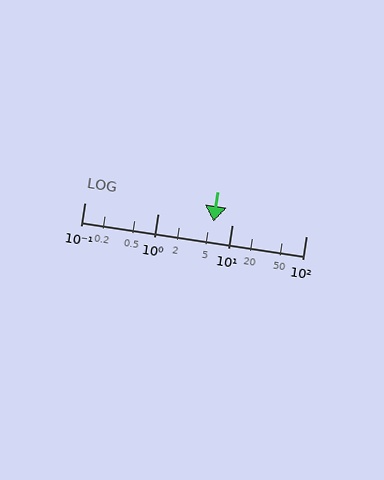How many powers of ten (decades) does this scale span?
The scale spans 3 decades, from 0.1 to 100.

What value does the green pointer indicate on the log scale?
The pointer indicates approximately 5.6.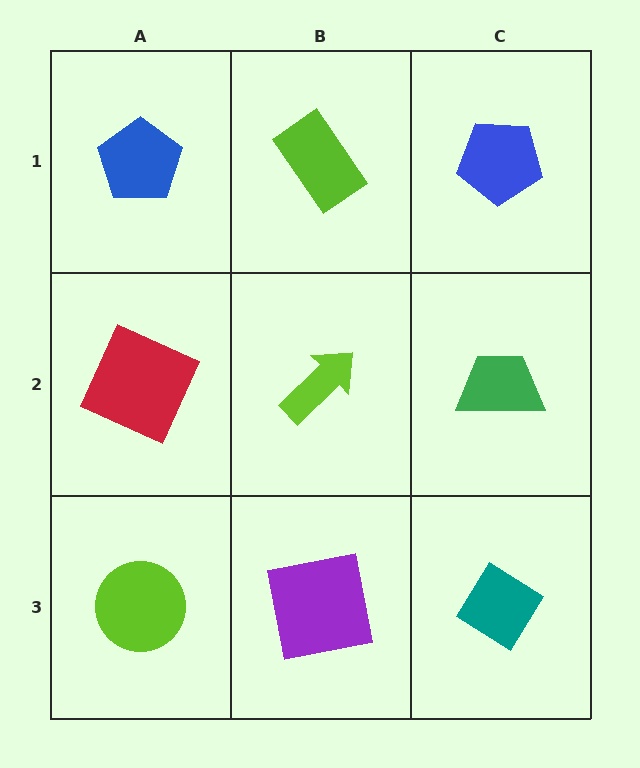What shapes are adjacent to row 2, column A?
A blue pentagon (row 1, column A), a lime circle (row 3, column A), a lime arrow (row 2, column B).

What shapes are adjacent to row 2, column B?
A lime rectangle (row 1, column B), a purple square (row 3, column B), a red square (row 2, column A), a green trapezoid (row 2, column C).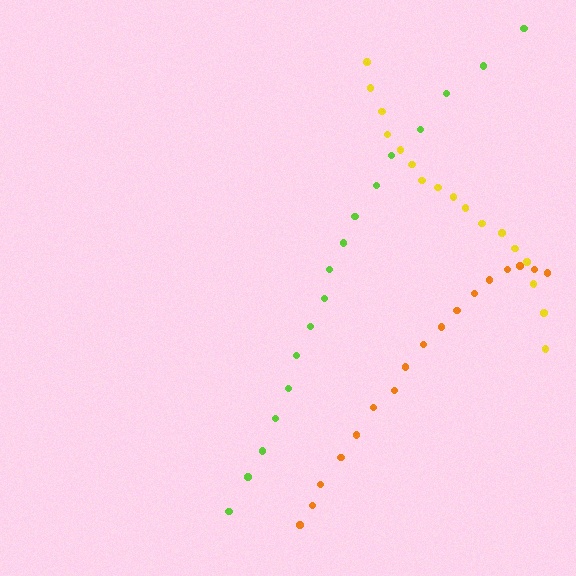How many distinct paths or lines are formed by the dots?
There are 3 distinct paths.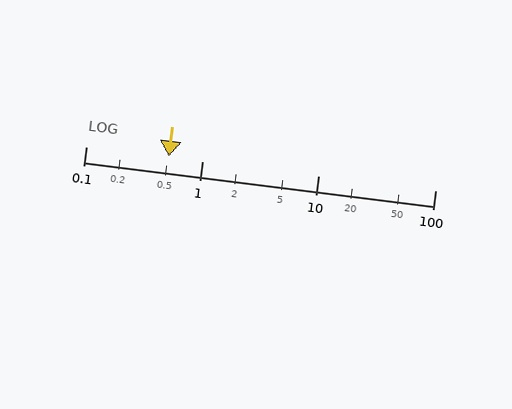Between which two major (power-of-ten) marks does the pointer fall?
The pointer is between 0.1 and 1.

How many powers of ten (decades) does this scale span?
The scale spans 3 decades, from 0.1 to 100.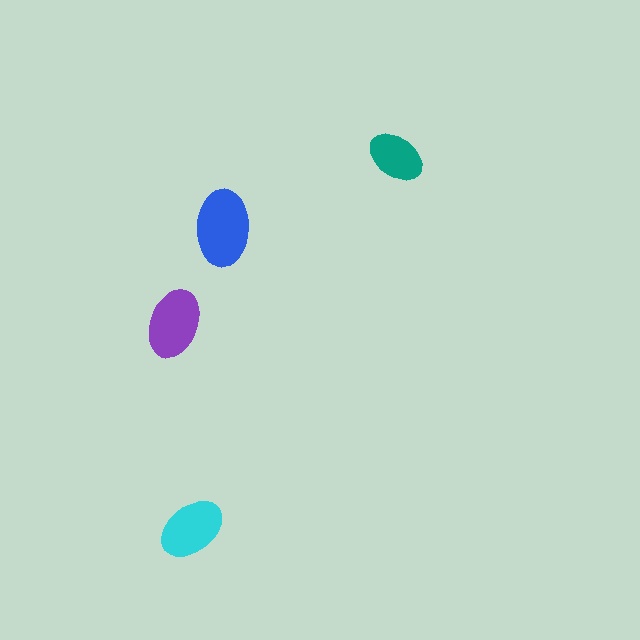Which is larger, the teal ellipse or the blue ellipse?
The blue one.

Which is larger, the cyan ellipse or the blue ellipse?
The blue one.